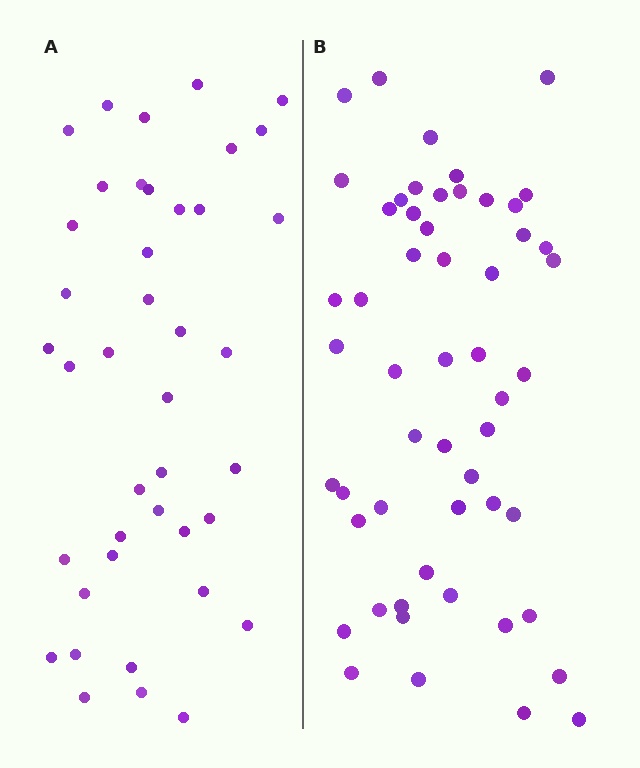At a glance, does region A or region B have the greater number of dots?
Region B (the right region) has more dots.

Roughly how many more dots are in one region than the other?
Region B has approximately 15 more dots than region A.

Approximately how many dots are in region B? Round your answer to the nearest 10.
About 50 dots. (The exact count is 54, which rounds to 50.)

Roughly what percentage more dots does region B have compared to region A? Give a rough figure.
About 30% more.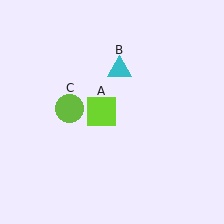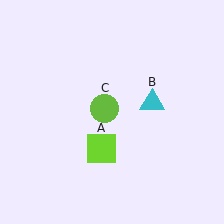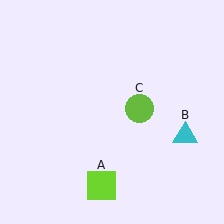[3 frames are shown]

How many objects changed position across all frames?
3 objects changed position: lime square (object A), cyan triangle (object B), lime circle (object C).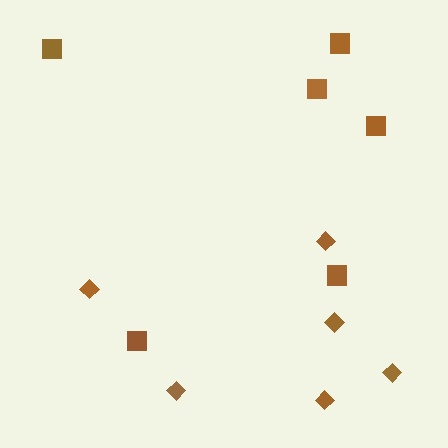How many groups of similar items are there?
There are 2 groups: one group of squares (6) and one group of diamonds (6).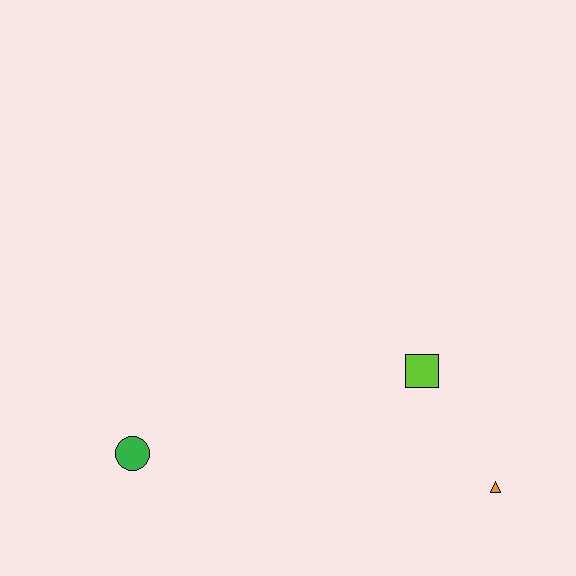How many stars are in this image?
There are no stars.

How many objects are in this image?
There are 3 objects.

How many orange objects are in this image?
There is 1 orange object.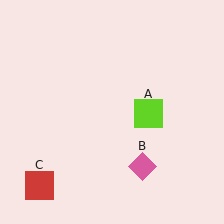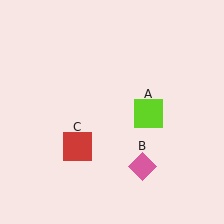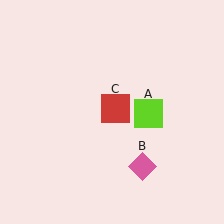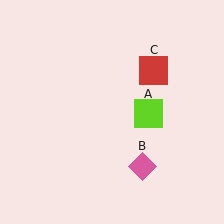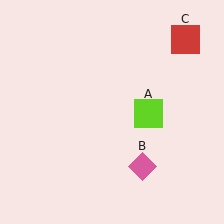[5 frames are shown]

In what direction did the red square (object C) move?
The red square (object C) moved up and to the right.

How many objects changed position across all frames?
1 object changed position: red square (object C).